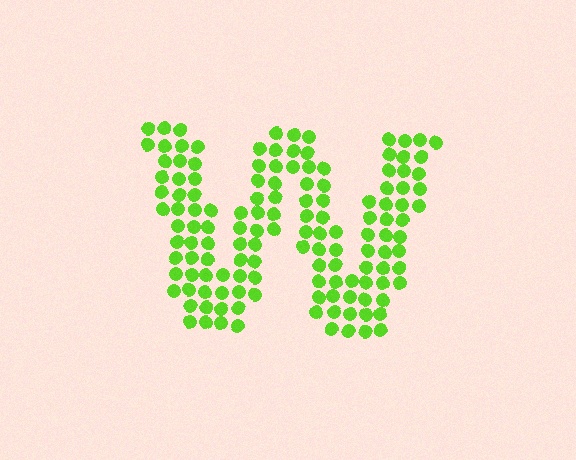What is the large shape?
The large shape is the letter W.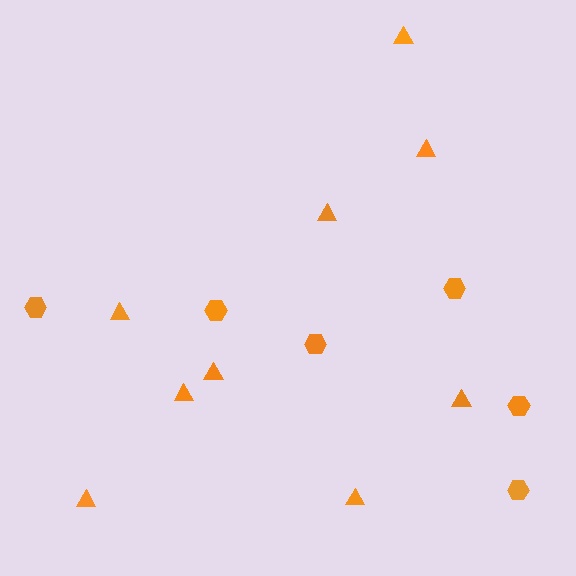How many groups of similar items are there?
There are 2 groups: one group of hexagons (6) and one group of triangles (9).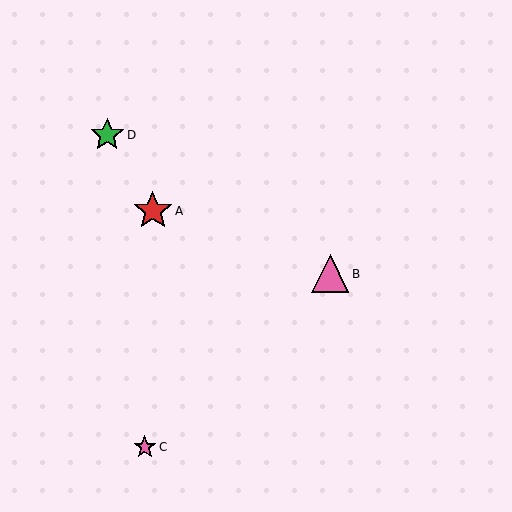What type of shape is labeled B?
Shape B is a pink triangle.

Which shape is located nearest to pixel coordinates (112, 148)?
The green star (labeled D) at (107, 135) is nearest to that location.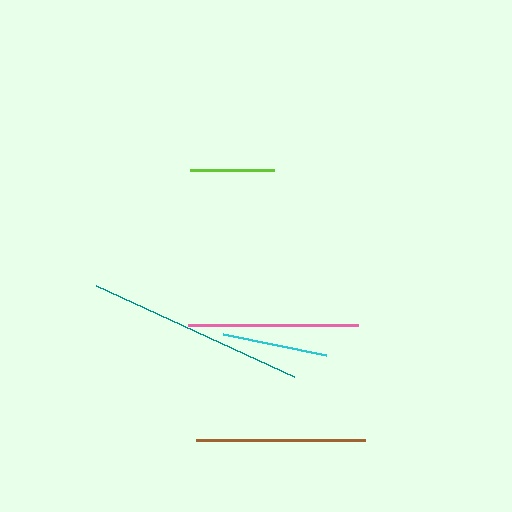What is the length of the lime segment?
The lime segment is approximately 83 pixels long.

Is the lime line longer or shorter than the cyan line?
The cyan line is longer than the lime line.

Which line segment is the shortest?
The lime line is the shortest at approximately 83 pixels.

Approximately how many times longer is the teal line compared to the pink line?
The teal line is approximately 1.3 times the length of the pink line.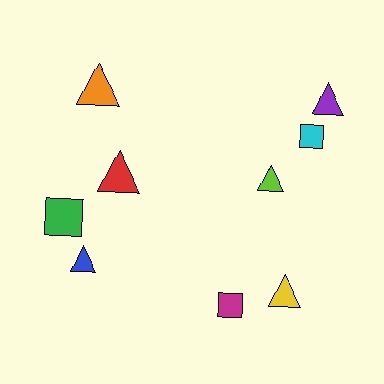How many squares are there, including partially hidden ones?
There are 3 squares.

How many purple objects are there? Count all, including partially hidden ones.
There is 1 purple object.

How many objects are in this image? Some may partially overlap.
There are 9 objects.